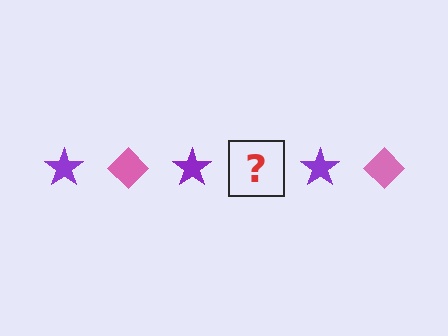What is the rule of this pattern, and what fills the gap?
The rule is that the pattern alternates between purple star and pink diamond. The gap should be filled with a pink diamond.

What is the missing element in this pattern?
The missing element is a pink diamond.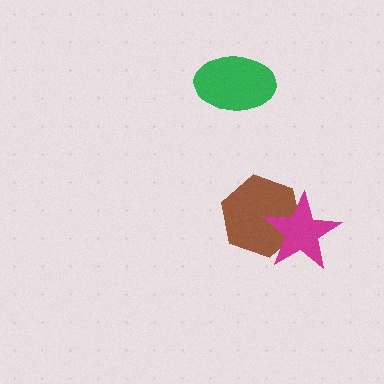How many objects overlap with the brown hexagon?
1 object overlaps with the brown hexagon.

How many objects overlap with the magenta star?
1 object overlaps with the magenta star.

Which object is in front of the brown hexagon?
The magenta star is in front of the brown hexagon.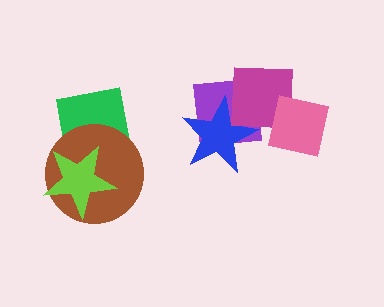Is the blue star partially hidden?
Yes, it is partially covered by another shape.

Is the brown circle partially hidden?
Yes, it is partially covered by another shape.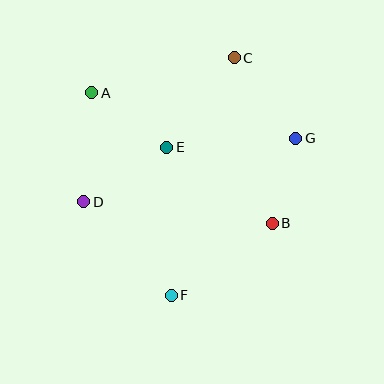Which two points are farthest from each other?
Points C and F are farthest from each other.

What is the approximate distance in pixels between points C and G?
The distance between C and G is approximately 101 pixels.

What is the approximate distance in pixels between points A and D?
The distance between A and D is approximately 109 pixels.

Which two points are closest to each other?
Points B and G are closest to each other.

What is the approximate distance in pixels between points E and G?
The distance between E and G is approximately 129 pixels.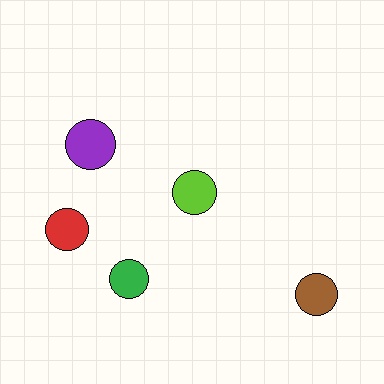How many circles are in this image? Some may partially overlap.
There are 5 circles.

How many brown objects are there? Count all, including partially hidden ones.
There is 1 brown object.